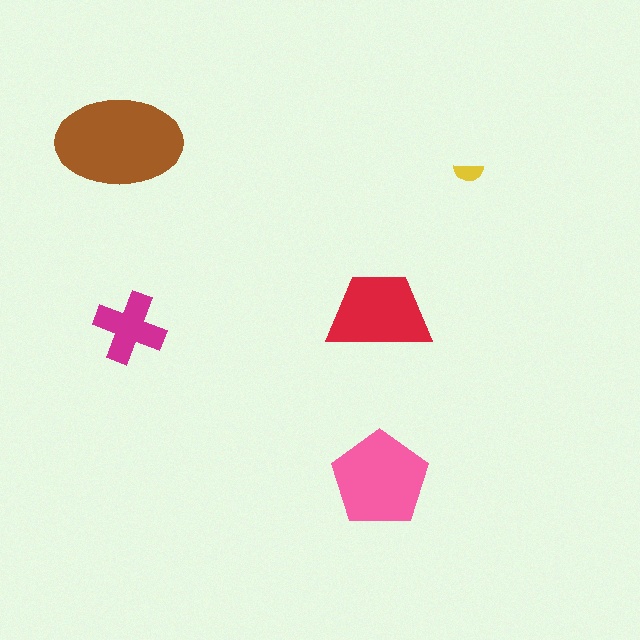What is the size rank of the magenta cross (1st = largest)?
4th.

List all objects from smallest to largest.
The yellow semicircle, the magenta cross, the red trapezoid, the pink pentagon, the brown ellipse.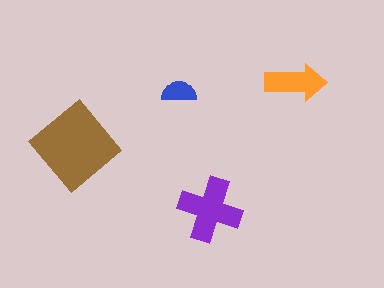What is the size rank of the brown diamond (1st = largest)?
1st.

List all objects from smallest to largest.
The blue semicircle, the orange arrow, the purple cross, the brown diamond.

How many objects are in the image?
There are 4 objects in the image.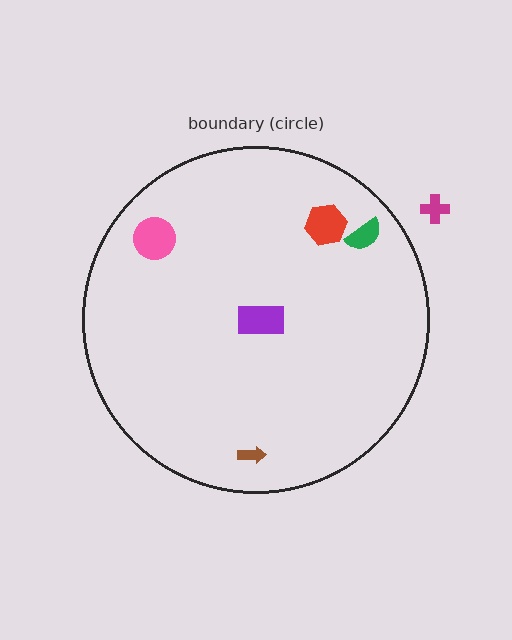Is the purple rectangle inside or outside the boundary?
Inside.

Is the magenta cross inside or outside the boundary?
Outside.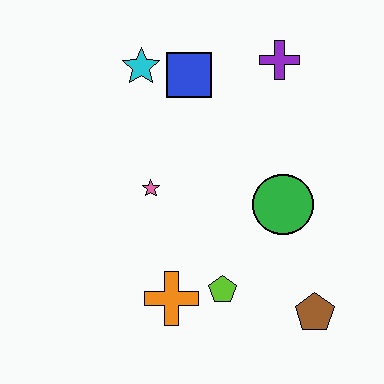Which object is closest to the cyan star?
The blue square is closest to the cyan star.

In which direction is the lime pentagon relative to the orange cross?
The lime pentagon is to the right of the orange cross.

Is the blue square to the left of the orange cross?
No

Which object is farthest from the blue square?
The brown pentagon is farthest from the blue square.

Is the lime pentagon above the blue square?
No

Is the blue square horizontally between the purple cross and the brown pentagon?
No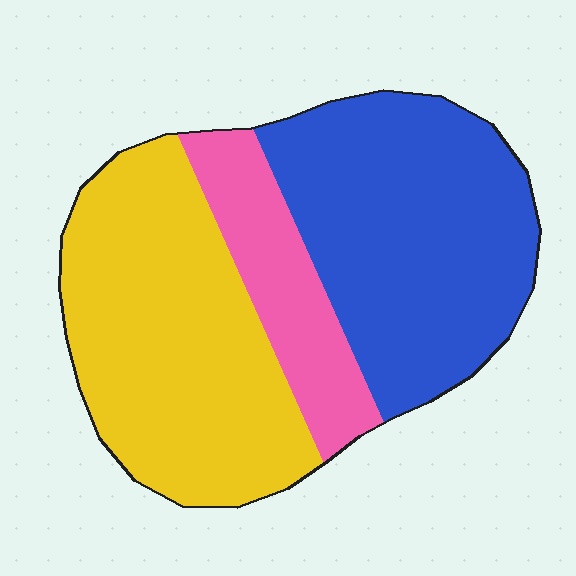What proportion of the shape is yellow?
Yellow covers 42% of the shape.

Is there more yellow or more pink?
Yellow.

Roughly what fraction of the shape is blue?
Blue takes up about two fifths (2/5) of the shape.